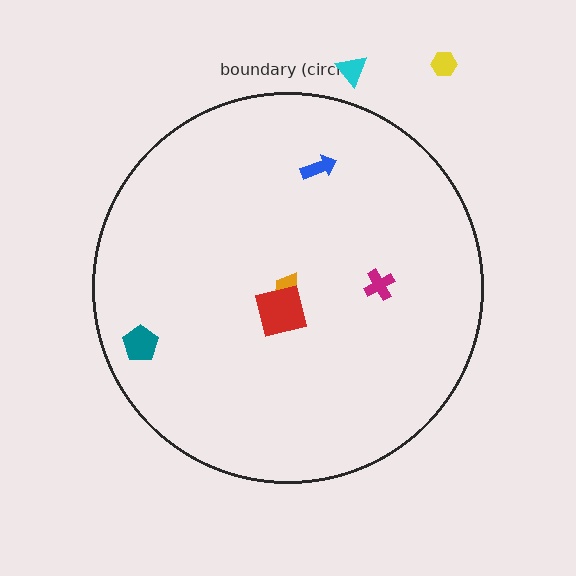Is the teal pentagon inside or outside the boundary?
Inside.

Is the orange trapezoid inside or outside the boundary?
Inside.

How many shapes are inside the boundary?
5 inside, 2 outside.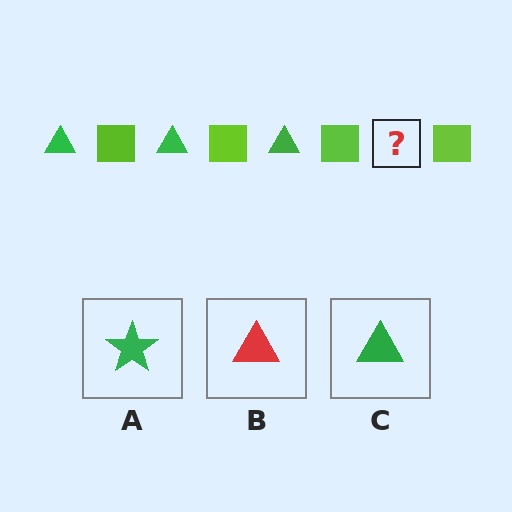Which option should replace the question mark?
Option C.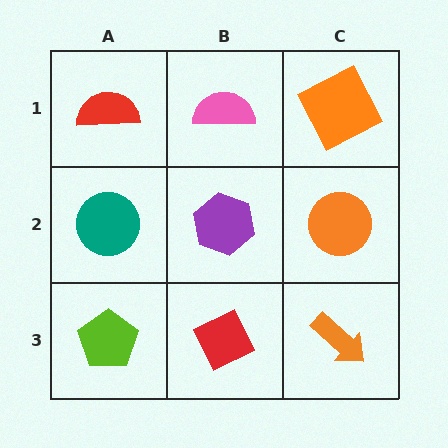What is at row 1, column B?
A pink semicircle.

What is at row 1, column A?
A red semicircle.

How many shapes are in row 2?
3 shapes.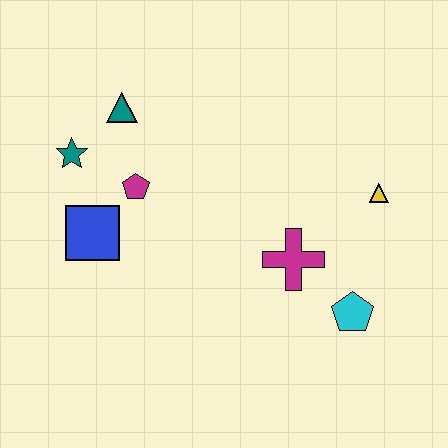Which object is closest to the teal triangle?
The teal star is closest to the teal triangle.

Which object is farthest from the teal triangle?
The cyan pentagon is farthest from the teal triangle.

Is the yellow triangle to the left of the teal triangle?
No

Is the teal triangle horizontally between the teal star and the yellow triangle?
Yes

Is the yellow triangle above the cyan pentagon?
Yes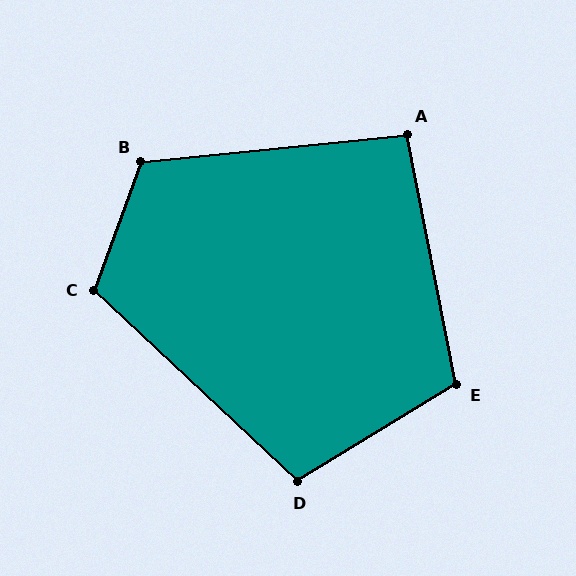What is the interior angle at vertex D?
Approximately 105 degrees (obtuse).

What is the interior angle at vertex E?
Approximately 110 degrees (obtuse).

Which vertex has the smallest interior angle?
A, at approximately 95 degrees.